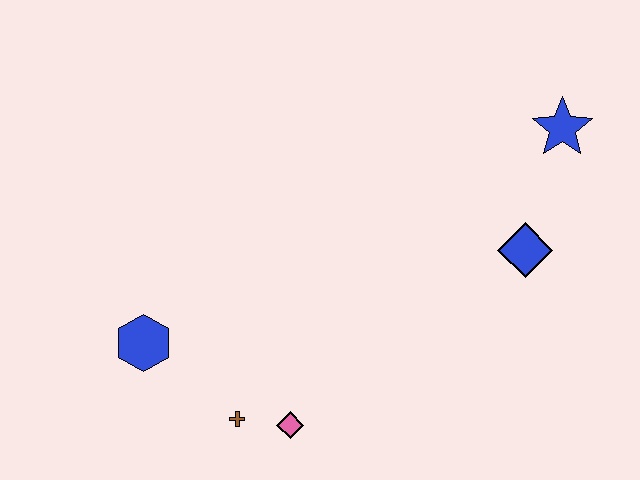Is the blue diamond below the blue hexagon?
No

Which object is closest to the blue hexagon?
The brown cross is closest to the blue hexagon.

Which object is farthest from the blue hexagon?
The blue star is farthest from the blue hexagon.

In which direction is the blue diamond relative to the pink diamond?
The blue diamond is to the right of the pink diamond.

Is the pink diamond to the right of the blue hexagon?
Yes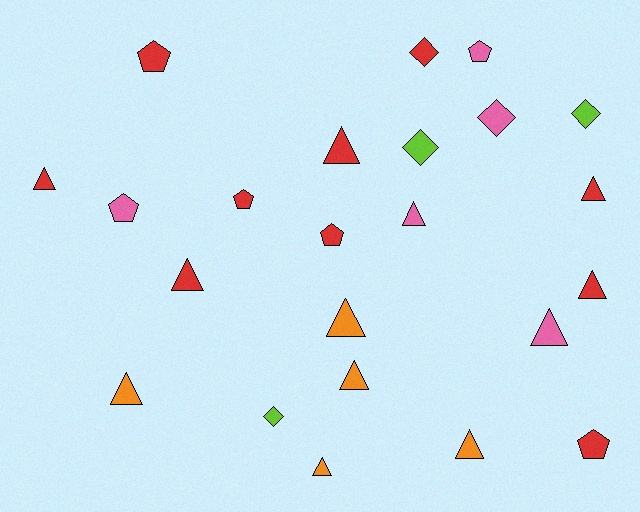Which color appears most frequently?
Red, with 10 objects.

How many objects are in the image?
There are 23 objects.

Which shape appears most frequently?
Triangle, with 12 objects.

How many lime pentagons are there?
There are no lime pentagons.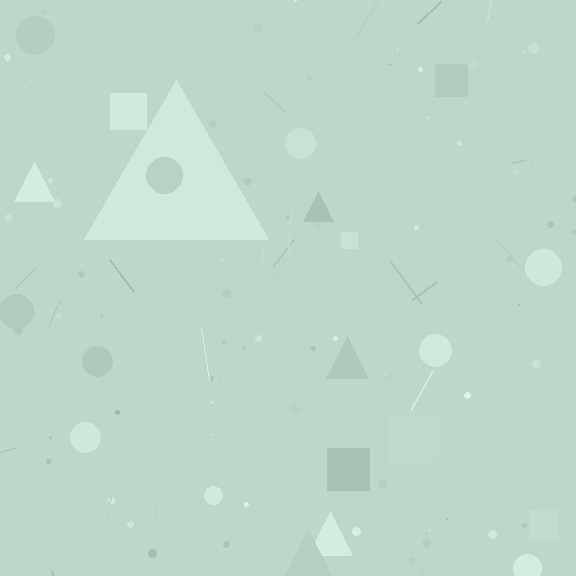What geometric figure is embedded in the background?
A triangle is embedded in the background.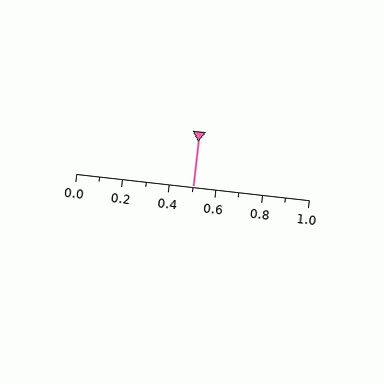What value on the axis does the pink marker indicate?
The marker indicates approximately 0.5.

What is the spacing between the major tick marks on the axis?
The major ticks are spaced 0.2 apart.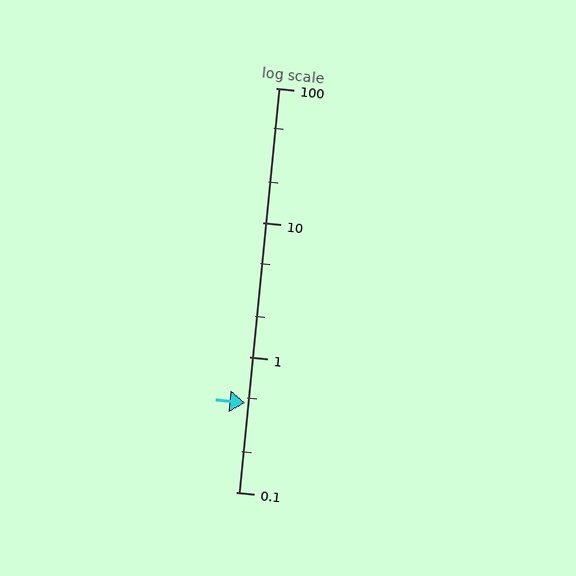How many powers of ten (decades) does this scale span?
The scale spans 3 decades, from 0.1 to 100.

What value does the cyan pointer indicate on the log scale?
The pointer indicates approximately 0.46.